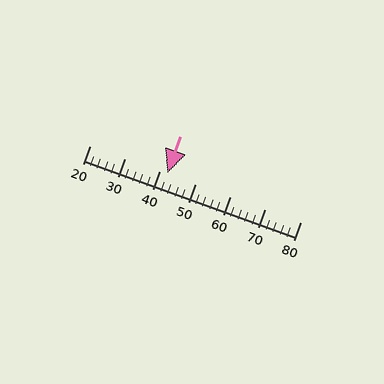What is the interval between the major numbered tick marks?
The major tick marks are spaced 10 units apart.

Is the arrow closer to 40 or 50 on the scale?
The arrow is closer to 40.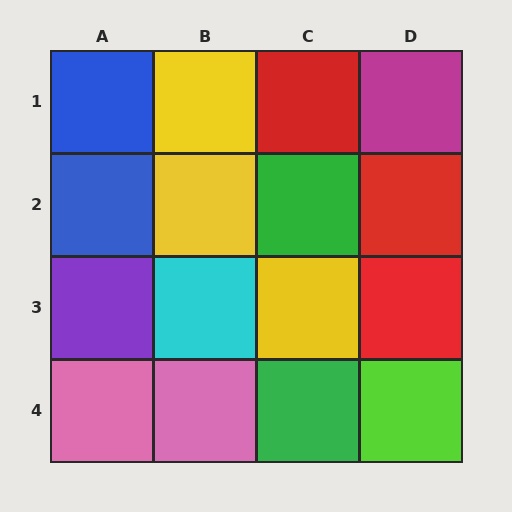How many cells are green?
2 cells are green.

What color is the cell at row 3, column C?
Yellow.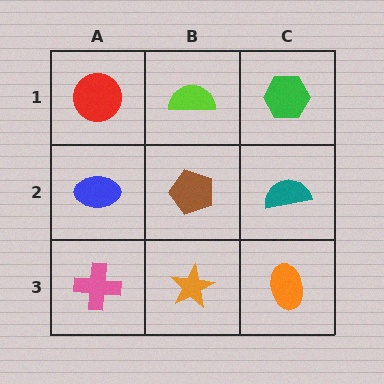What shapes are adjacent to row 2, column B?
A lime semicircle (row 1, column B), an orange star (row 3, column B), a blue ellipse (row 2, column A), a teal semicircle (row 2, column C).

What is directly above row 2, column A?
A red circle.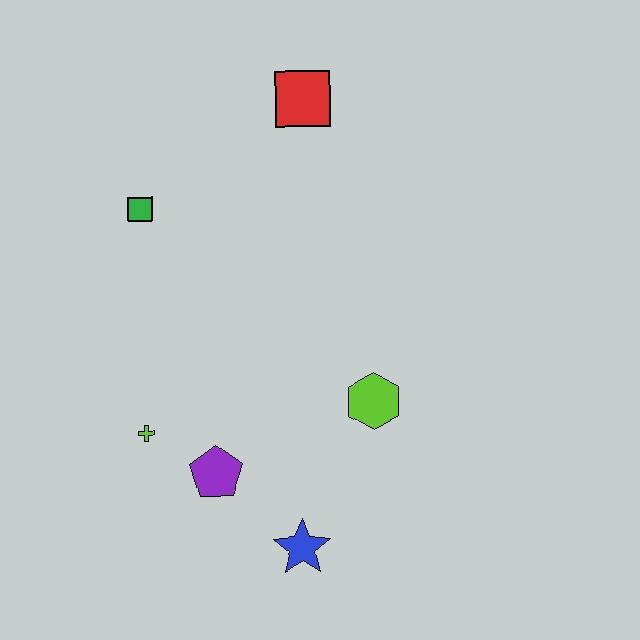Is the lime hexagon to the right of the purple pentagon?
Yes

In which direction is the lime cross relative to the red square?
The lime cross is below the red square.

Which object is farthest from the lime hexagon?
The red square is farthest from the lime hexagon.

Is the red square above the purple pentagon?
Yes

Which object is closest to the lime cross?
The purple pentagon is closest to the lime cross.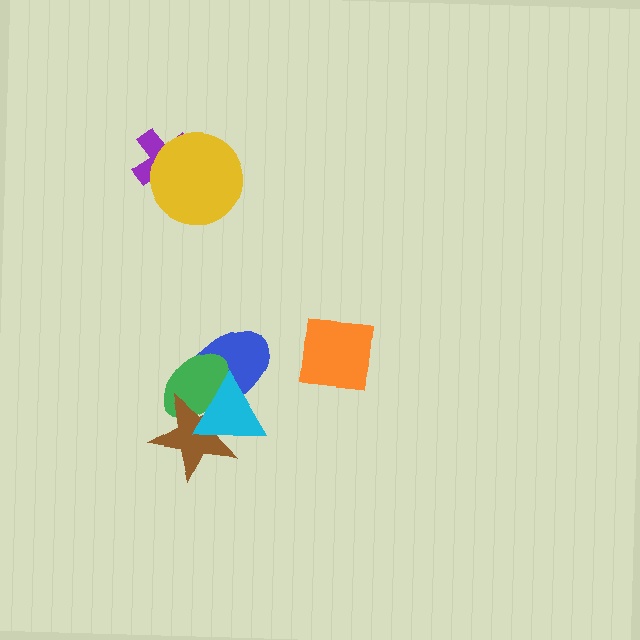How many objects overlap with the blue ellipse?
3 objects overlap with the blue ellipse.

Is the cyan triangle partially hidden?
No, no other shape covers it.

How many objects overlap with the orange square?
0 objects overlap with the orange square.